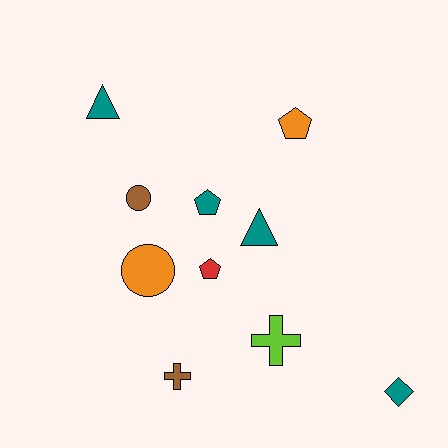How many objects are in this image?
There are 10 objects.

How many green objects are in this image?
There are no green objects.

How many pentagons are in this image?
There are 3 pentagons.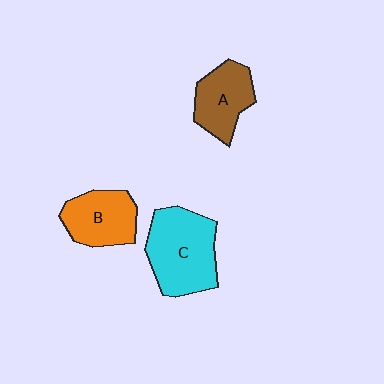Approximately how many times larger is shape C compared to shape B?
Approximately 1.5 times.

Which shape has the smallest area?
Shape A (brown).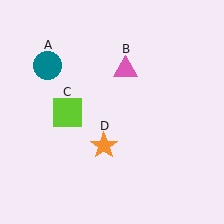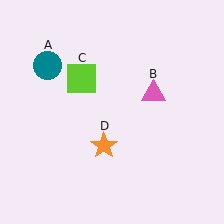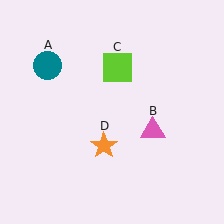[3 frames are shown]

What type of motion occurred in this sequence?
The pink triangle (object B), lime square (object C) rotated clockwise around the center of the scene.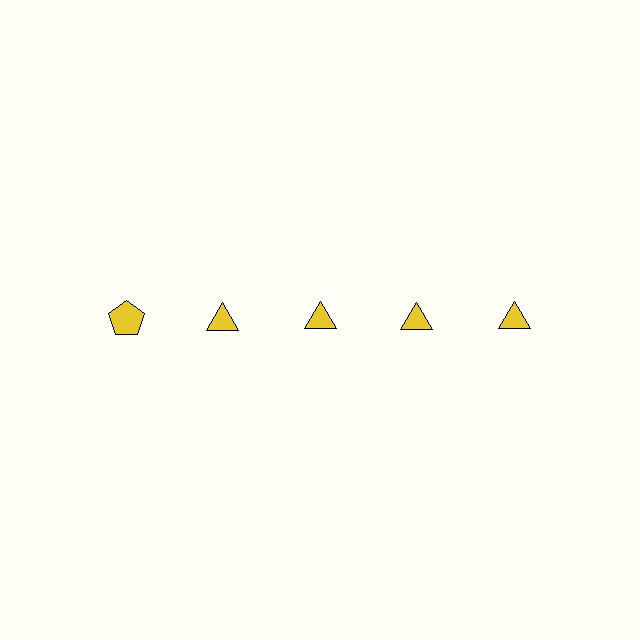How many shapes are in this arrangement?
There are 5 shapes arranged in a grid pattern.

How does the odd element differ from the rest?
It has a different shape: pentagon instead of triangle.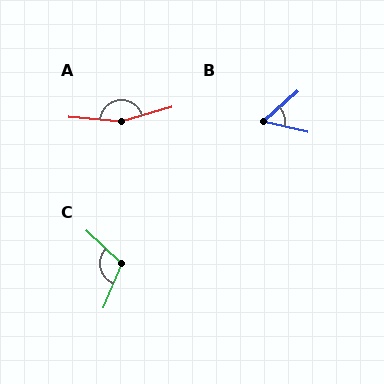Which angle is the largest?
A, at approximately 160 degrees.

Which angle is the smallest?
B, at approximately 54 degrees.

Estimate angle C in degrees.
Approximately 111 degrees.